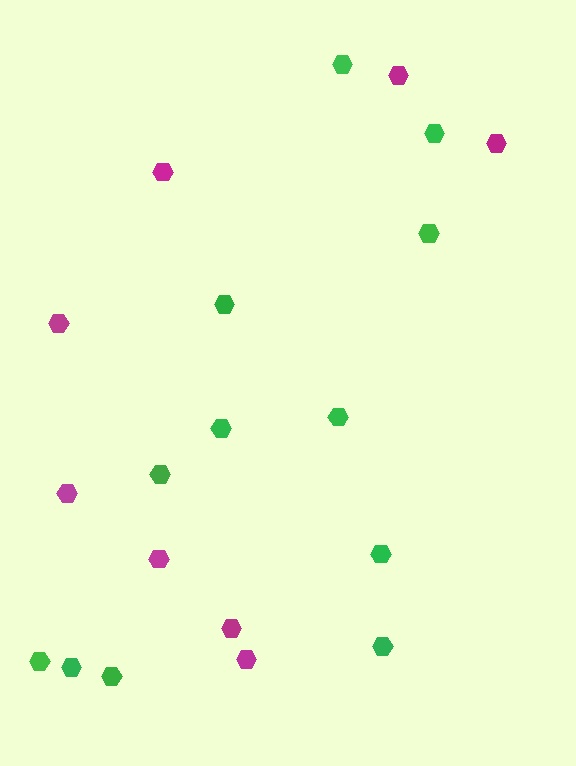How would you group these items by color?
There are 2 groups: one group of green hexagons (12) and one group of magenta hexagons (8).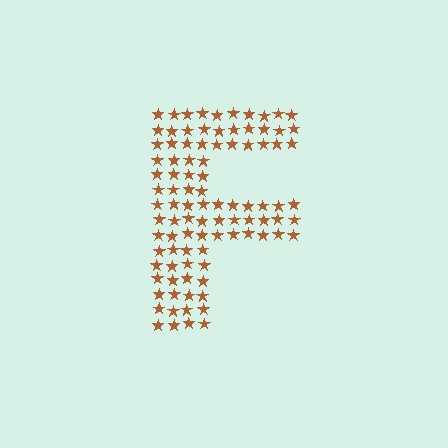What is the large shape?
The large shape is the letter F.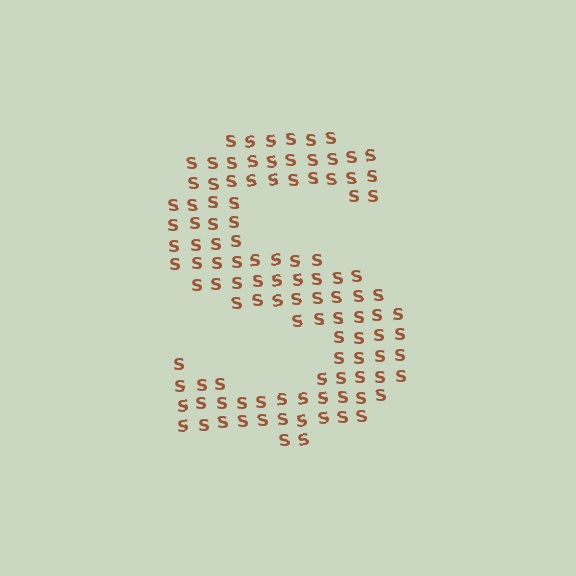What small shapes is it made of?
It is made of small letter S's.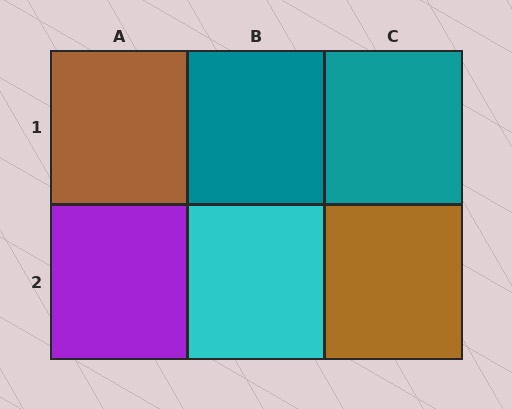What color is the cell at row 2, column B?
Cyan.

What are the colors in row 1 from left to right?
Brown, teal, teal.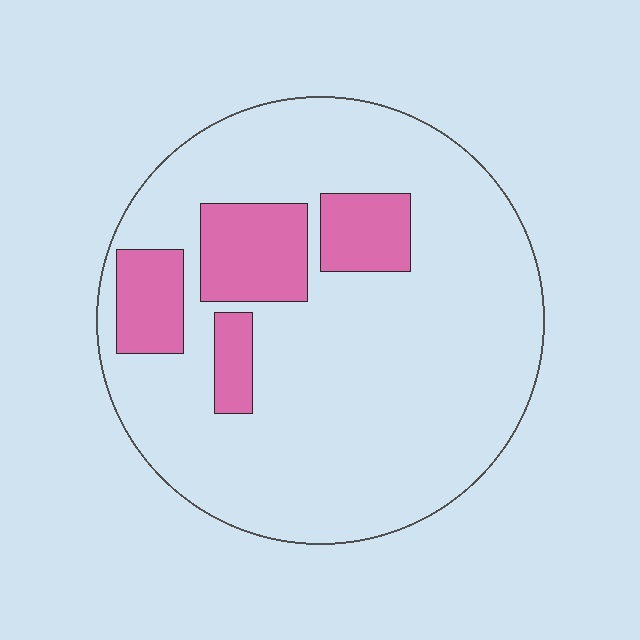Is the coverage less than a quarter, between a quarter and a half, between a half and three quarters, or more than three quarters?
Less than a quarter.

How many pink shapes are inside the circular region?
4.